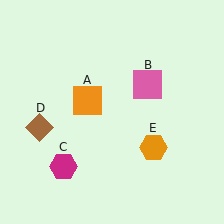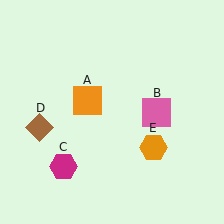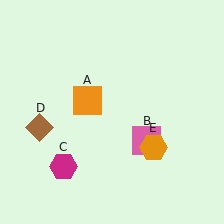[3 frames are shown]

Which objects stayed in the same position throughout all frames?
Orange square (object A) and magenta hexagon (object C) and brown diamond (object D) and orange hexagon (object E) remained stationary.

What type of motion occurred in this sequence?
The pink square (object B) rotated clockwise around the center of the scene.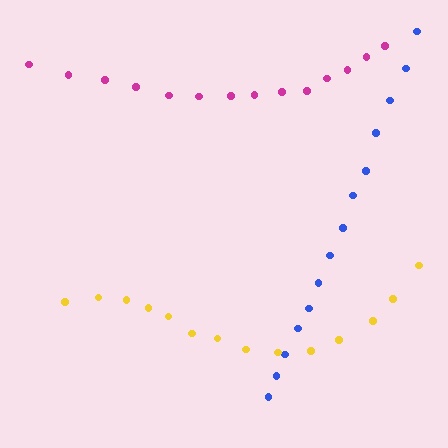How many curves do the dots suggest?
There are 3 distinct paths.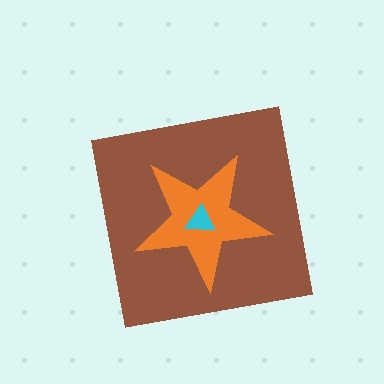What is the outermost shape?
The brown square.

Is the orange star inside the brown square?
Yes.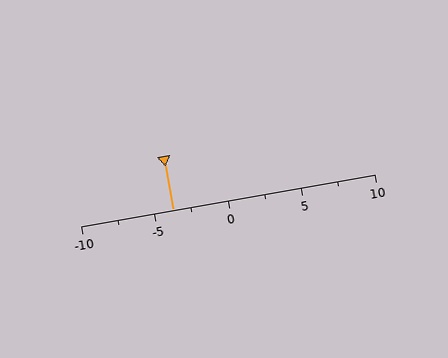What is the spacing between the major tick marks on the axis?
The major ticks are spaced 5 apart.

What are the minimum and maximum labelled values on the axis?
The axis runs from -10 to 10.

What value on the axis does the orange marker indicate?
The marker indicates approximately -3.8.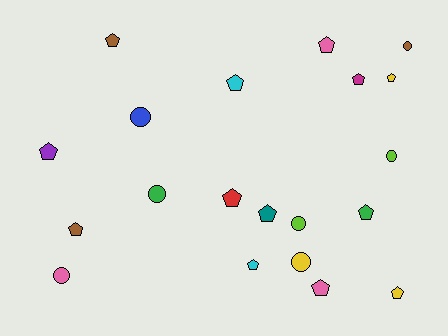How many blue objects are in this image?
There is 1 blue object.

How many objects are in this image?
There are 20 objects.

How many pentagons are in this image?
There are 13 pentagons.